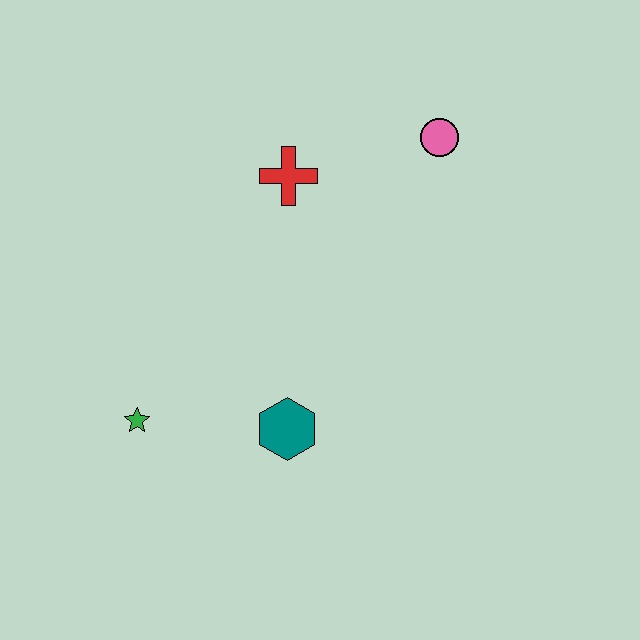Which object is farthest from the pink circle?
The green star is farthest from the pink circle.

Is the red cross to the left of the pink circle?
Yes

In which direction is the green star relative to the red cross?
The green star is below the red cross.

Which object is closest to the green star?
The teal hexagon is closest to the green star.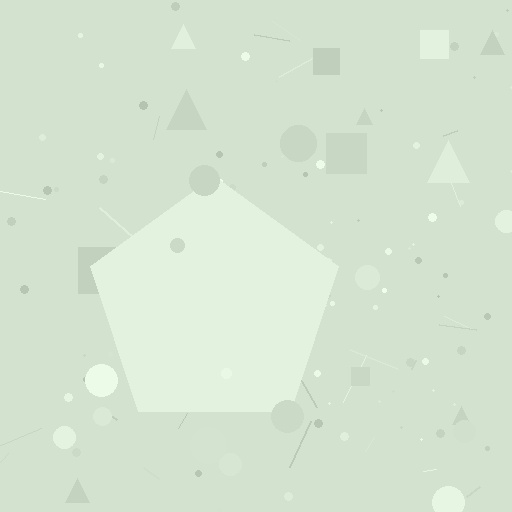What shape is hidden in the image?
A pentagon is hidden in the image.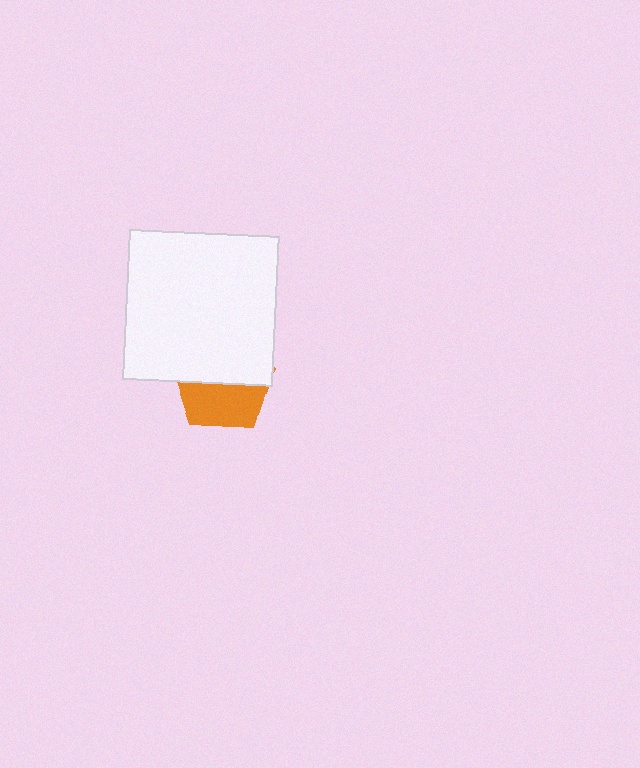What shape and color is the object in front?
The object in front is a white square.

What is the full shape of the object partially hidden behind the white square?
The partially hidden object is an orange pentagon.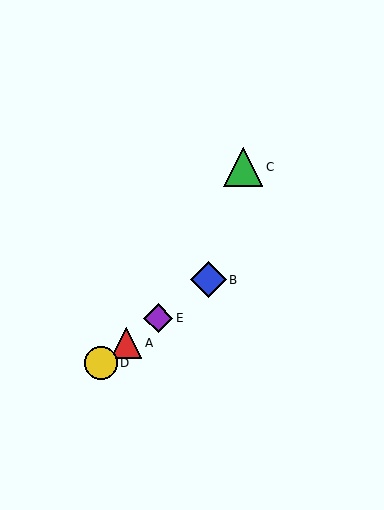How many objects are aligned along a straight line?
4 objects (A, B, D, E) are aligned along a straight line.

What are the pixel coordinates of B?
Object B is at (208, 280).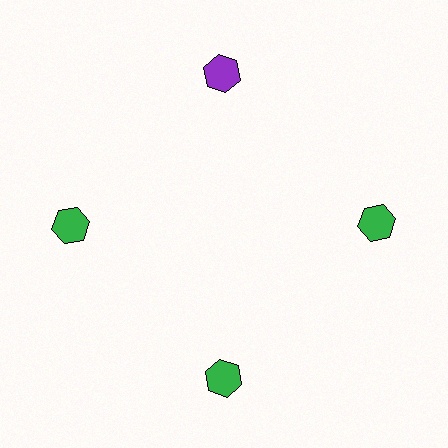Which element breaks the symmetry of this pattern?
The purple hexagon at roughly the 12 o'clock position breaks the symmetry. All other shapes are green hexagons.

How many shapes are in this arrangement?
There are 4 shapes arranged in a ring pattern.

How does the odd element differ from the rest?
It has a different color: purple instead of green.